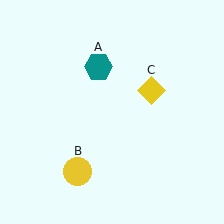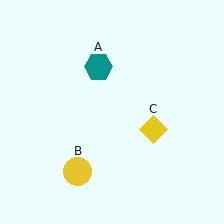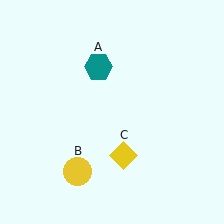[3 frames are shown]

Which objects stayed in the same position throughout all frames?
Teal hexagon (object A) and yellow circle (object B) remained stationary.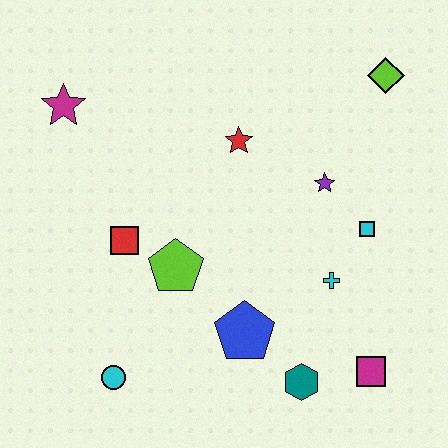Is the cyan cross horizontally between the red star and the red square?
No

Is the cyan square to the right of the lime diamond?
No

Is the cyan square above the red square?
Yes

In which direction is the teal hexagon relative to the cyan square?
The teal hexagon is below the cyan square.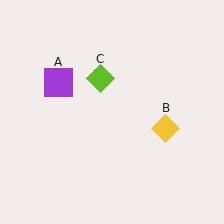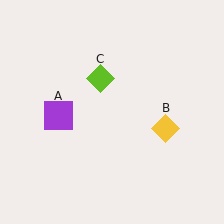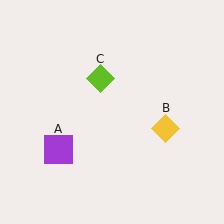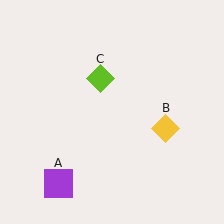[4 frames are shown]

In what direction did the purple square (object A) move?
The purple square (object A) moved down.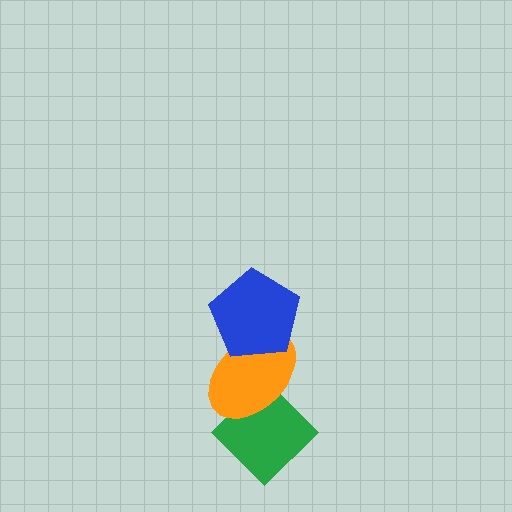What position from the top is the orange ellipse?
The orange ellipse is 2nd from the top.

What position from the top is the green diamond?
The green diamond is 3rd from the top.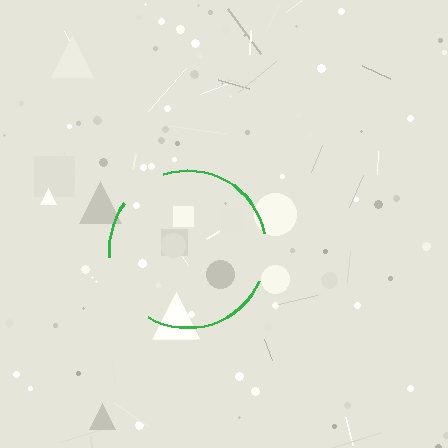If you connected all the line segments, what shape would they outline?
They would outline a circle.